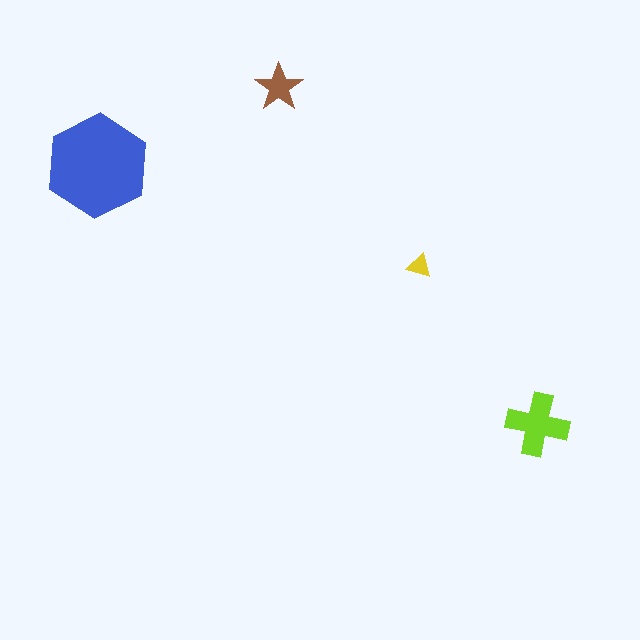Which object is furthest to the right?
The lime cross is rightmost.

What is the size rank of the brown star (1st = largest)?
3rd.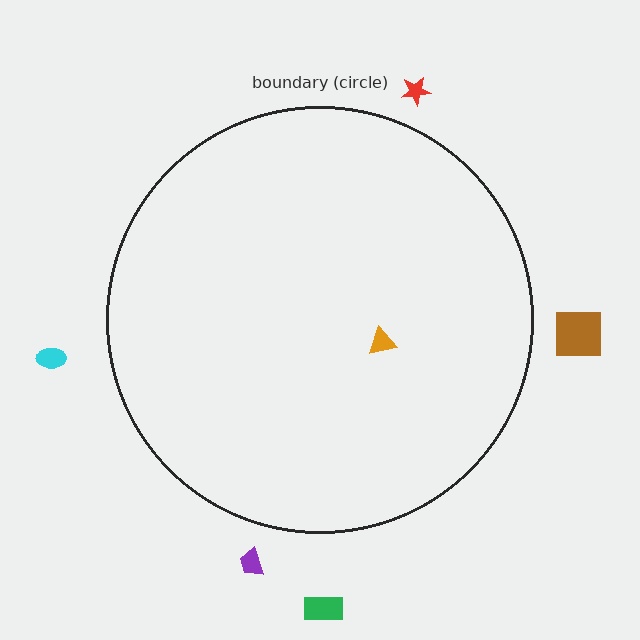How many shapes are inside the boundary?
1 inside, 5 outside.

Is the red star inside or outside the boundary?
Outside.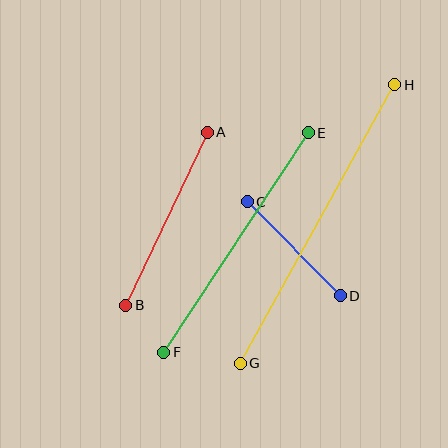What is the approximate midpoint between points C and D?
The midpoint is at approximately (294, 249) pixels.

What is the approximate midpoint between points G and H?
The midpoint is at approximately (318, 224) pixels.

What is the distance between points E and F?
The distance is approximately 263 pixels.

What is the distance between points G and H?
The distance is approximately 319 pixels.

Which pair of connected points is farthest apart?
Points G and H are farthest apart.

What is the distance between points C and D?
The distance is approximately 132 pixels.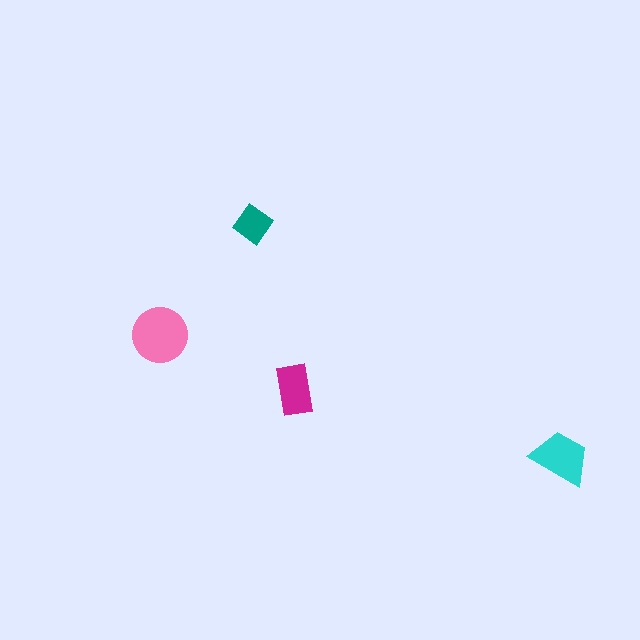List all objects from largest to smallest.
The pink circle, the cyan trapezoid, the magenta rectangle, the teal diamond.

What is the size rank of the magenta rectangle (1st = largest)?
3rd.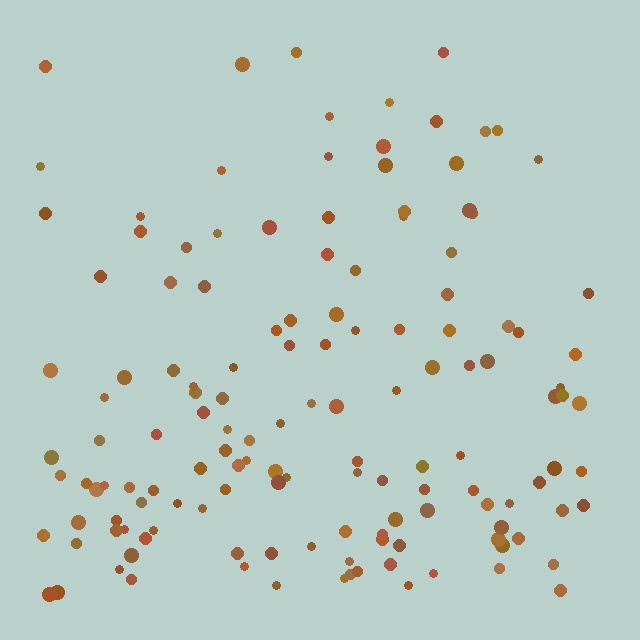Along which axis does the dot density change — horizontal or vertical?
Vertical.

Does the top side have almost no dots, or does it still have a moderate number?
Still a moderate number, just noticeably fewer than the bottom.